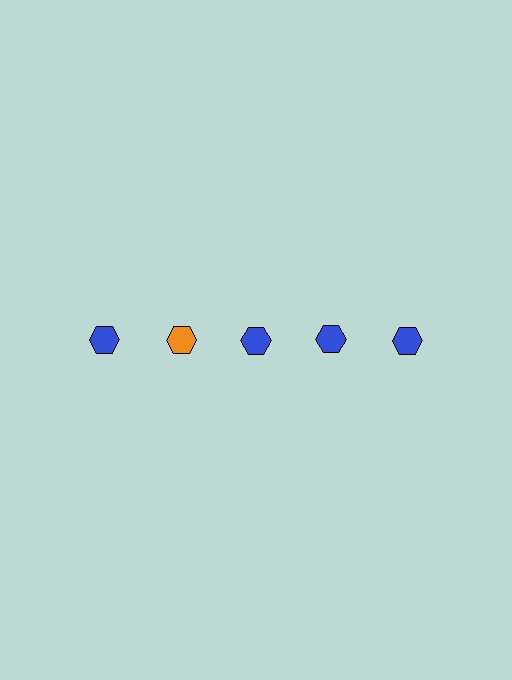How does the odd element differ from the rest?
It has a different color: orange instead of blue.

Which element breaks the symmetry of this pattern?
The orange hexagon in the top row, second from left column breaks the symmetry. All other shapes are blue hexagons.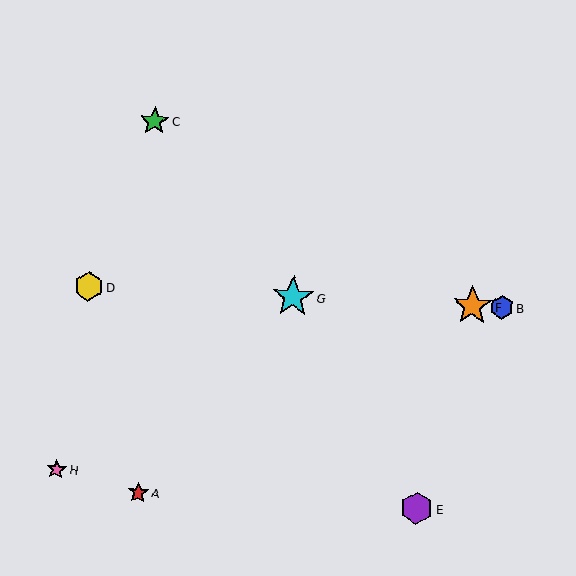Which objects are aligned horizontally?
Objects B, D, F, G are aligned horizontally.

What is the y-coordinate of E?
Object E is at y≈508.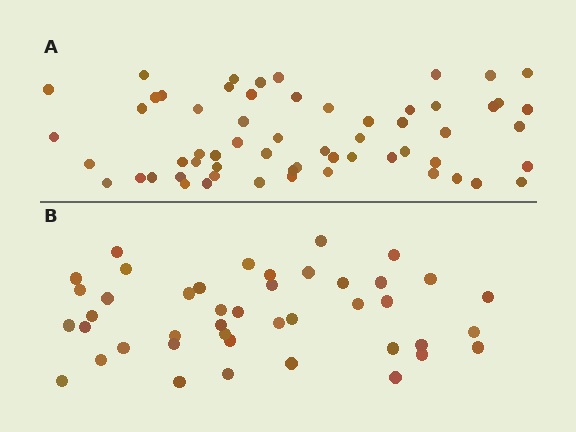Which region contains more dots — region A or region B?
Region A (the top region) has more dots.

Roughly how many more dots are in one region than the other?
Region A has approximately 15 more dots than region B.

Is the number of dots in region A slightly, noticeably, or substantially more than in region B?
Region A has noticeably more, but not dramatically so. The ratio is roughly 1.4 to 1.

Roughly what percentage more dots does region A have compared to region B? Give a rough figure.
About 40% more.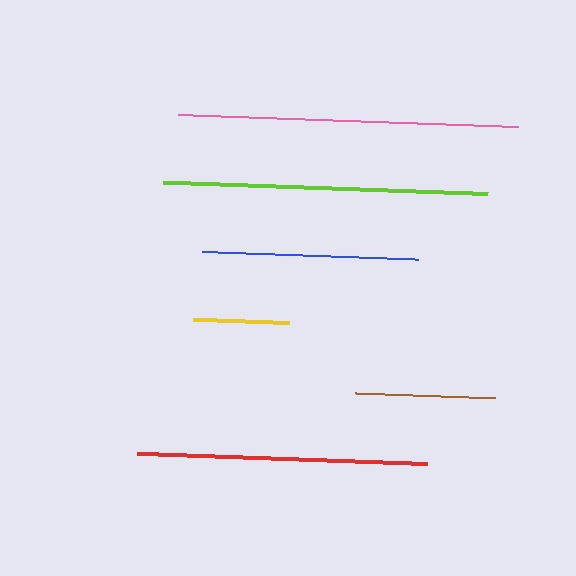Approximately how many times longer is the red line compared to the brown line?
The red line is approximately 2.1 times the length of the brown line.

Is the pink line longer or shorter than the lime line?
The pink line is longer than the lime line.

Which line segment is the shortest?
The yellow line is the shortest at approximately 96 pixels.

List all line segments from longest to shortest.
From longest to shortest: pink, lime, red, blue, brown, yellow.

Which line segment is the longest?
The pink line is the longest at approximately 341 pixels.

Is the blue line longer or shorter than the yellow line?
The blue line is longer than the yellow line.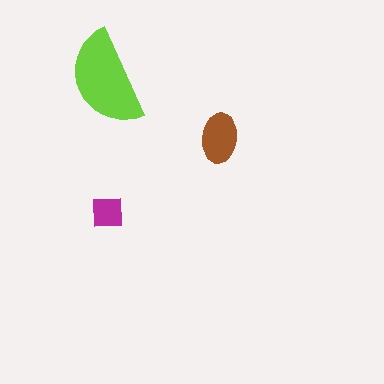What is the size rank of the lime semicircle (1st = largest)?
1st.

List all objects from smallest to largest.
The magenta square, the brown ellipse, the lime semicircle.